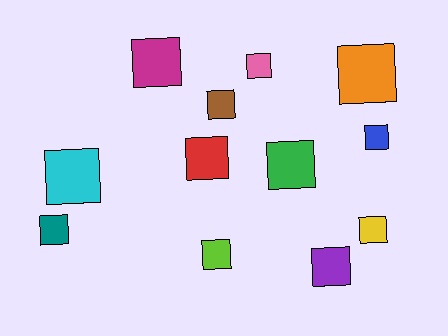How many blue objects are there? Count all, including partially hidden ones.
There is 1 blue object.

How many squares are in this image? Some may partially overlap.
There are 12 squares.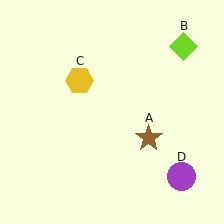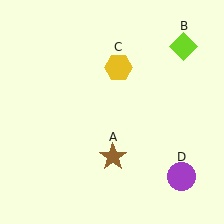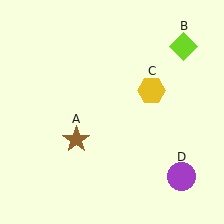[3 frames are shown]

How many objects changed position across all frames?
2 objects changed position: brown star (object A), yellow hexagon (object C).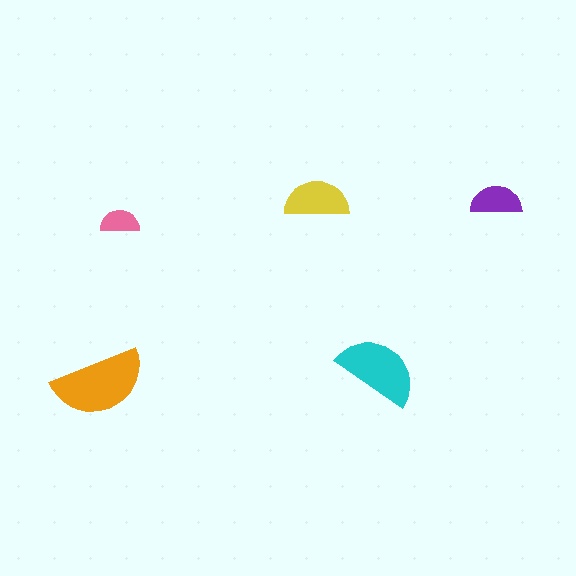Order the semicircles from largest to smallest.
the orange one, the cyan one, the yellow one, the purple one, the pink one.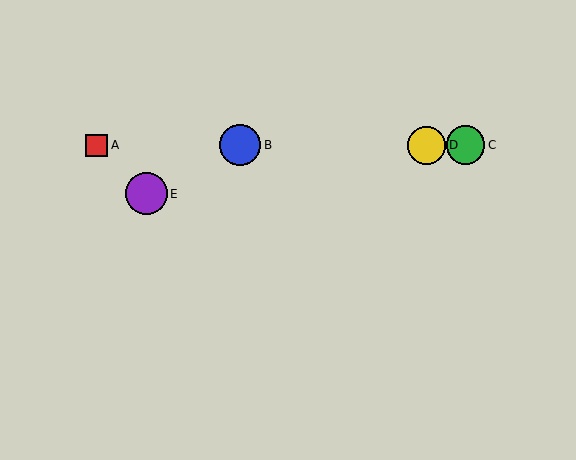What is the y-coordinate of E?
Object E is at y≈194.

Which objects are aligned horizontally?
Objects A, B, C, D are aligned horizontally.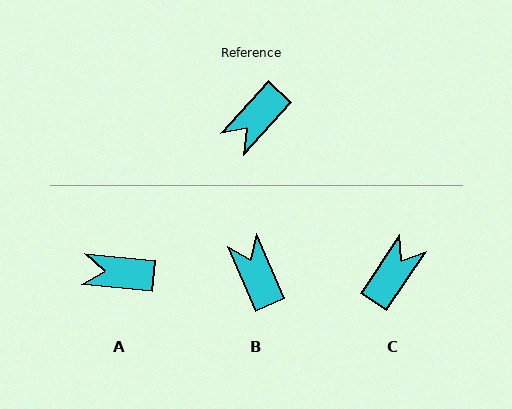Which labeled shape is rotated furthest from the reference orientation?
C, about 172 degrees away.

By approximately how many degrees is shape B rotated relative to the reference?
Approximately 115 degrees clockwise.